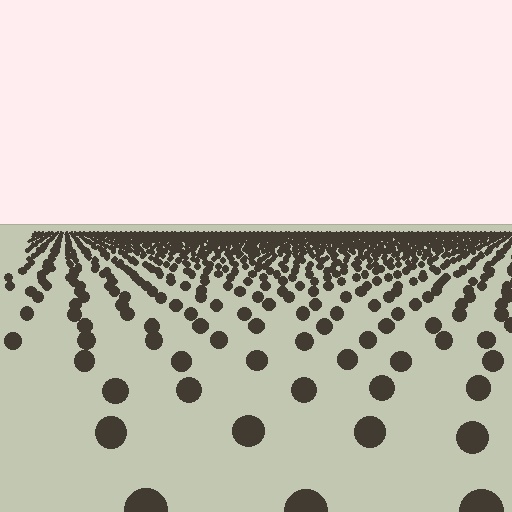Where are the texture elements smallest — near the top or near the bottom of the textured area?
Near the top.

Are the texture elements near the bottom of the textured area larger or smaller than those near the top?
Larger. Near the bottom, elements are closer to the viewer and appear at a bigger on-screen size.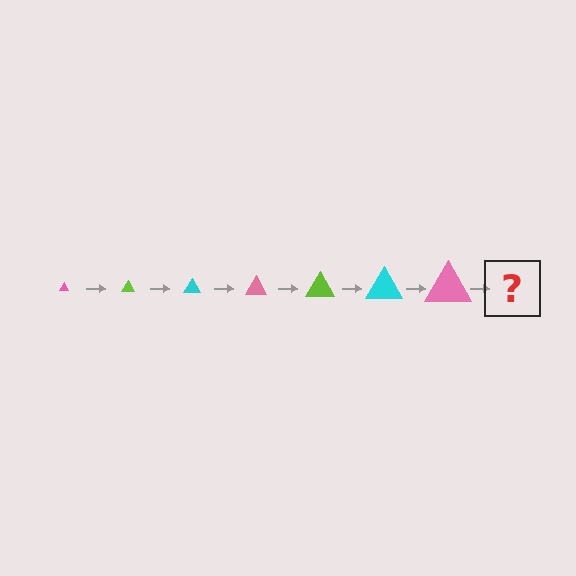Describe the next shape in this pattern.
It should be a lime triangle, larger than the previous one.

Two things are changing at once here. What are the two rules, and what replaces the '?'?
The two rules are that the triangle grows larger each step and the color cycles through pink, lime, and cyan. The '?' should be a lime triangle, larger than the previous one.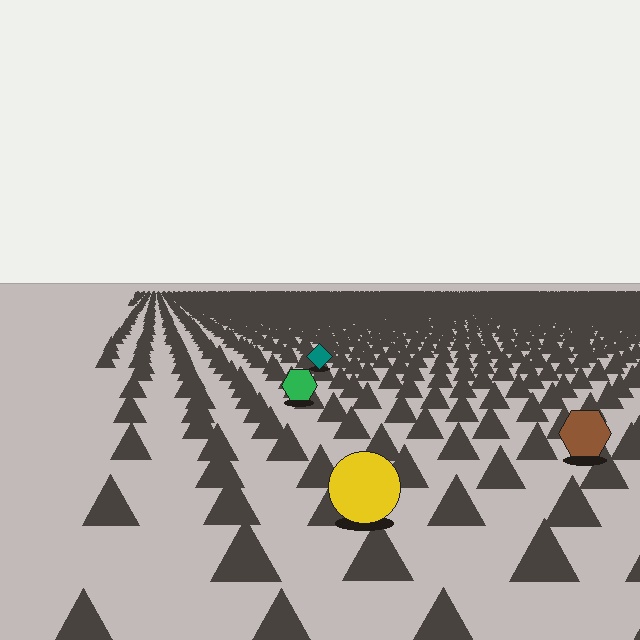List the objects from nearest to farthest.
From nearest to farthest: the yellow circle, the brown hexagon, the green hexagon, the teal diamond.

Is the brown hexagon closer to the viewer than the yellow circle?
No. The yellow circle is closer — you can tell from the texture gradient: the ground texture is coarser near it.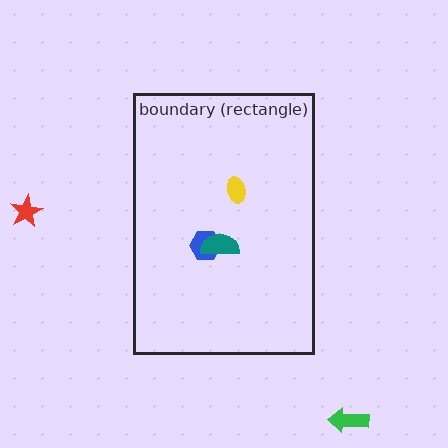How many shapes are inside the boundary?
3 inside, 2 outside.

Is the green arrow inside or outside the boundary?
Outside.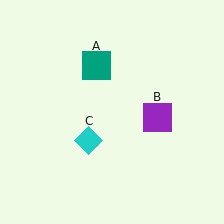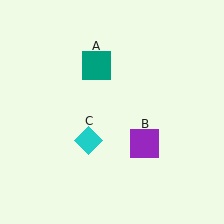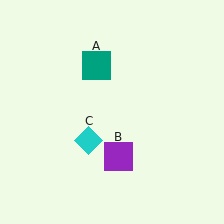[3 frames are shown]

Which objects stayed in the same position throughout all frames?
Teal square (object A) and cyan diamond (object C) remained stationary.